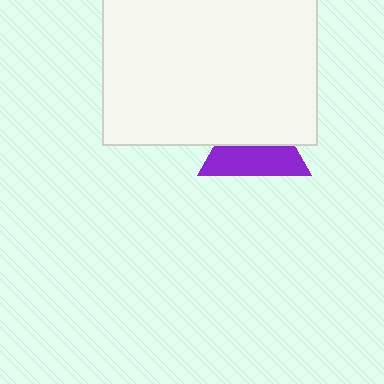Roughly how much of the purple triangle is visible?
About half of it is visible (roughly 51%).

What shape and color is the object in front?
The object in front is a white rectangle.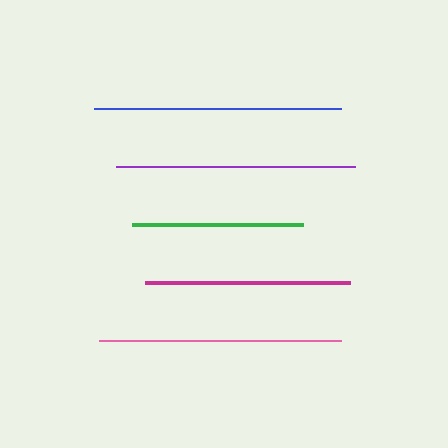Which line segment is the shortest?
The green line is the shortest at approximately 171 pixels.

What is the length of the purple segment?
The purple segment is approximately 239 pixels long.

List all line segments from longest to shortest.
From longest to shortest: blue, pink, purple, magenta, green.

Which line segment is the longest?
The blue line is the longest at approximately 247 pixels.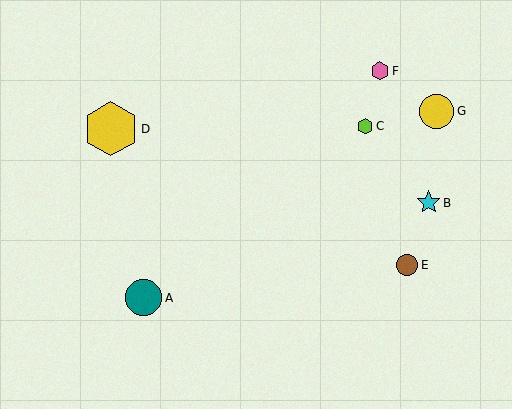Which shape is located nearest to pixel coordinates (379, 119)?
The lime hexagon (labeled C) at (365, 126) is nearest to that location.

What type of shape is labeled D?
Shape D is a yellow hexagon.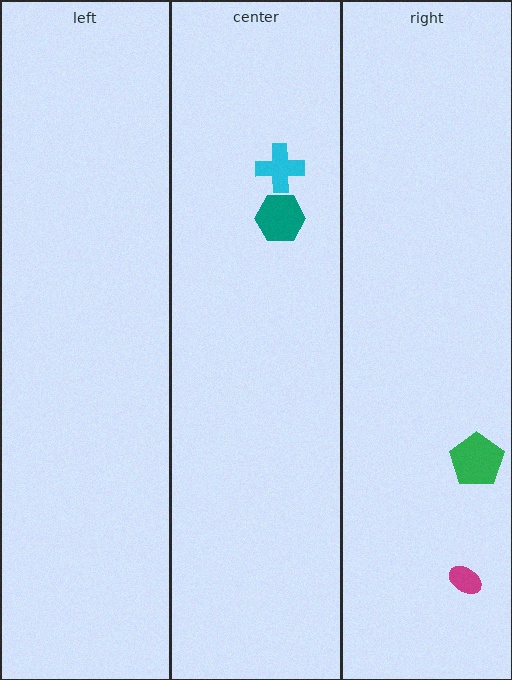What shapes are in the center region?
The teal hexagon, the cyan cross.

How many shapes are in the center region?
2.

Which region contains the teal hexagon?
The center region.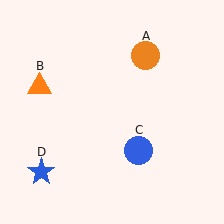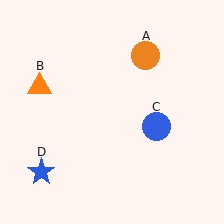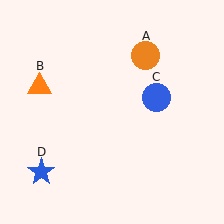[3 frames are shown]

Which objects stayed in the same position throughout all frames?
Orange circle (object A) and orange triangle (object B) and blue star (object D) remained stationary.